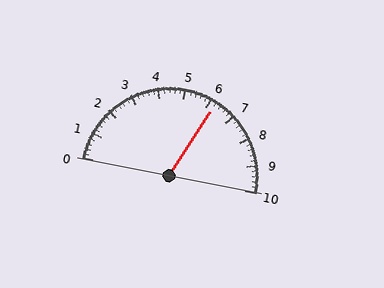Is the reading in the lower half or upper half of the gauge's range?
The reading is in the upper half of the range (0 to 10).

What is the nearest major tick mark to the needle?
The nearest major tick mark is 6.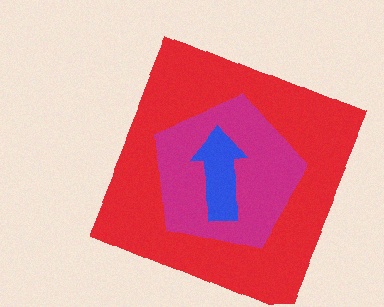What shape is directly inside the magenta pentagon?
The blue arrow.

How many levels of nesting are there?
3.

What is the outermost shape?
The red square.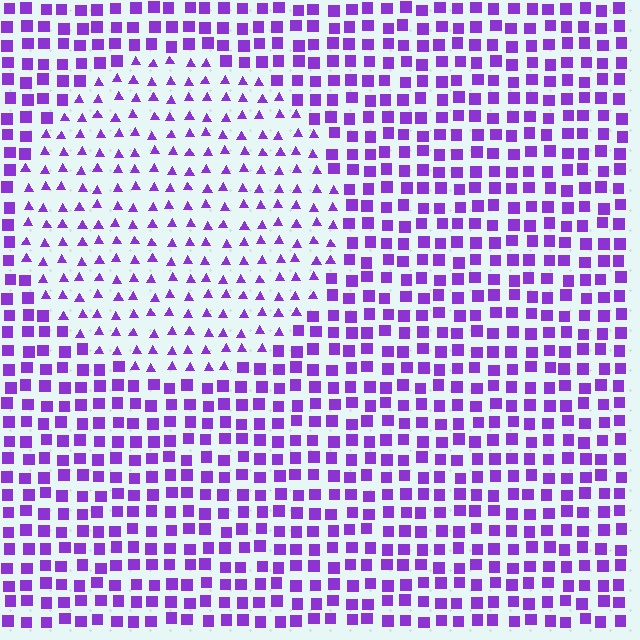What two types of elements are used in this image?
The image uses triangles inside the circle region and squares outside it.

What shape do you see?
I see a circle.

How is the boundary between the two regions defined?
The boundary is defined by a change in element shape: triangles inside vs. squares outside. All elements share the same color and spacing.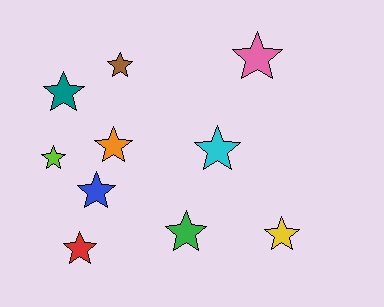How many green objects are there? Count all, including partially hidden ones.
There is 1 green object.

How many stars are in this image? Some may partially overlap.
There are 10 stars.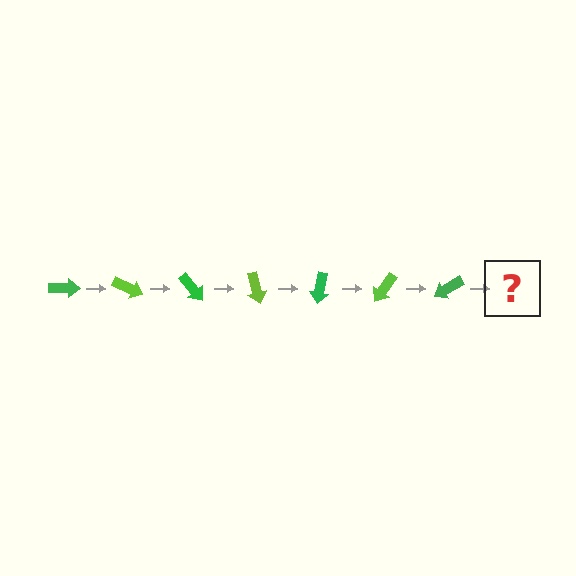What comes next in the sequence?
The next element should be a lime arrow, rotated 175 degrees from the start.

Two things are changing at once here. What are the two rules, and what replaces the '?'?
The two rules are that it rotates 25 degrees each step and the color cycles through green and lime. The '?' should be a lime arrow, rotated 175 degrees from the start.